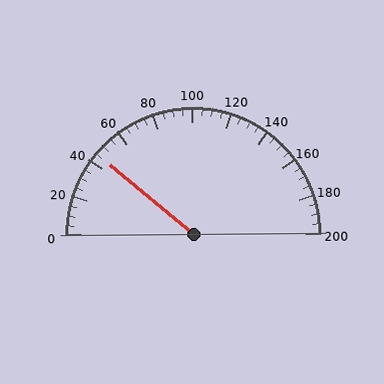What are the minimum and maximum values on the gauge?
The gauge ranges from 0 to 200.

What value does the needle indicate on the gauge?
The needle indicates approximately 45.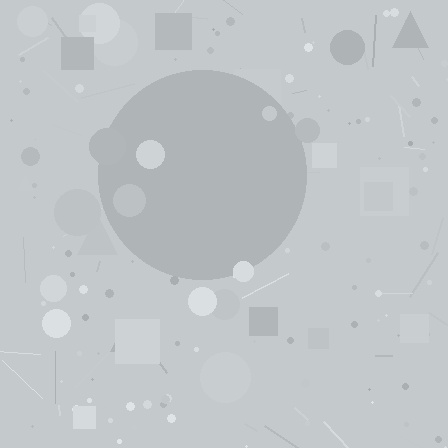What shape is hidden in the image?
A circle is hidden in the image.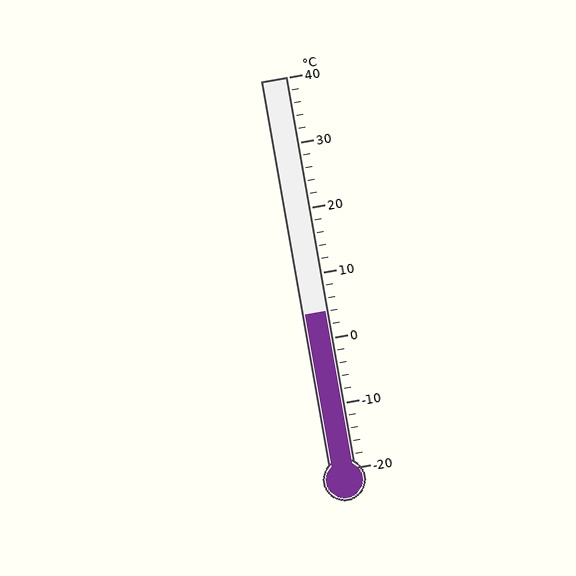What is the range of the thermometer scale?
The thermometer scale ranges from -20°C to 40°C.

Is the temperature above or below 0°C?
The temperature is above 0°C.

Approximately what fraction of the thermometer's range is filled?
The thermometer is filled to approximately 40% of its range.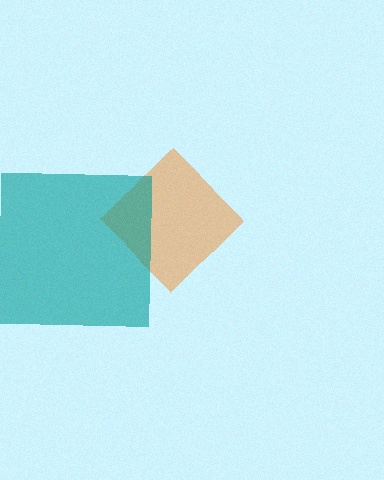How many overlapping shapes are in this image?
There are 2 overlapping shapes in the image.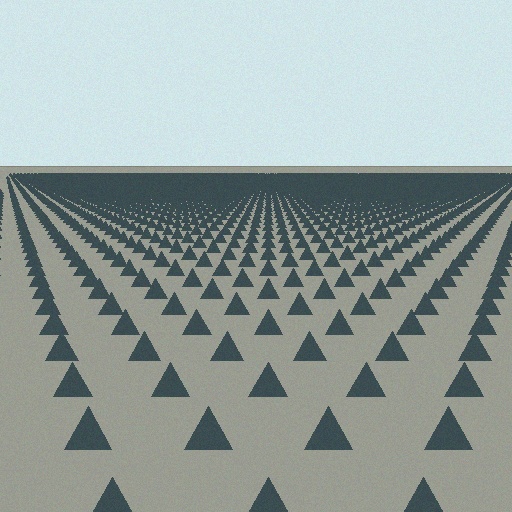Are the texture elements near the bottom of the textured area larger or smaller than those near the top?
Larger. Near the bottom, elements are closer to the viewer and appear at a bigger on-screen size.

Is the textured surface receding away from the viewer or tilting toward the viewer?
The surface is receding away from the viewer. Texture elements get smaller and denser toward the top.